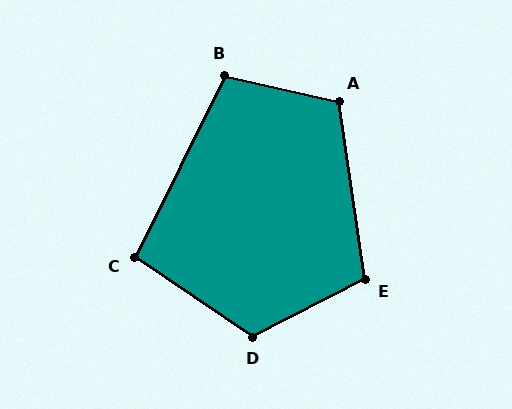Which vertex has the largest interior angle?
D, at approximately 119 degrees.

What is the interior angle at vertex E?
Approximately 109 degrees (obtuse).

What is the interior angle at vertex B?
Approximately 104 degrees (obtuse).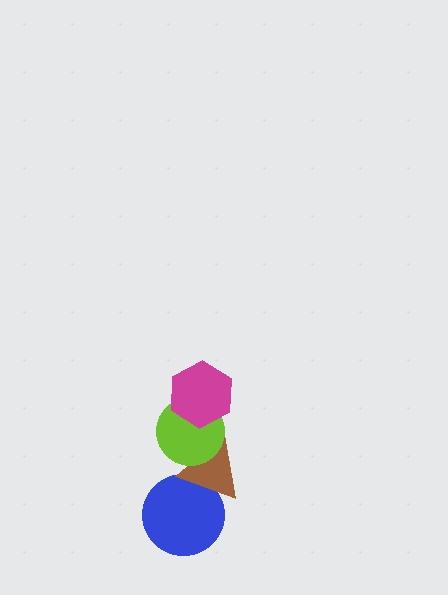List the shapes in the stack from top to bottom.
From top to bottom: the magenta hexagon, the lime circle, the brown triangle, the blue circle.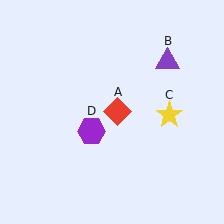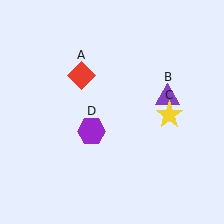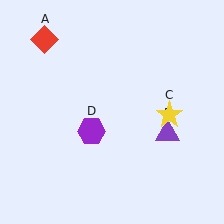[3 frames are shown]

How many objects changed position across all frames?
2 objects changed position: red diamond (object A), purple triangle (object B).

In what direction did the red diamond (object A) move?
The red diamond (object A) moved up and to the left.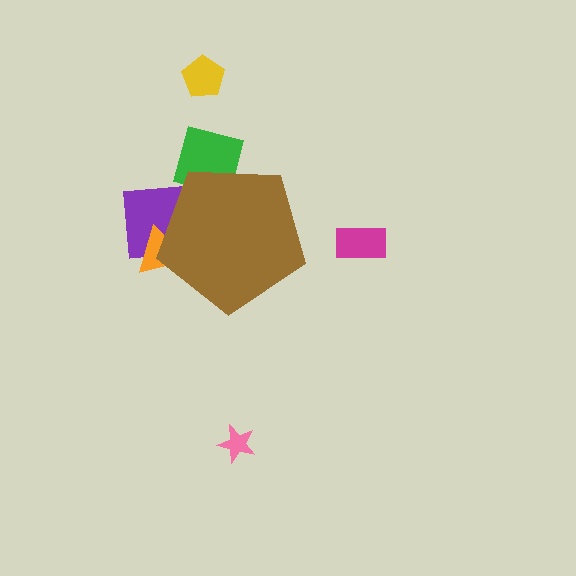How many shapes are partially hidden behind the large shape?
3 shapes are partially hidden.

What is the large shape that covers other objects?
A brown pentagon.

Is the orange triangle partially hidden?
Yes, the orange triangle is partially hidden behind the brown pentagon.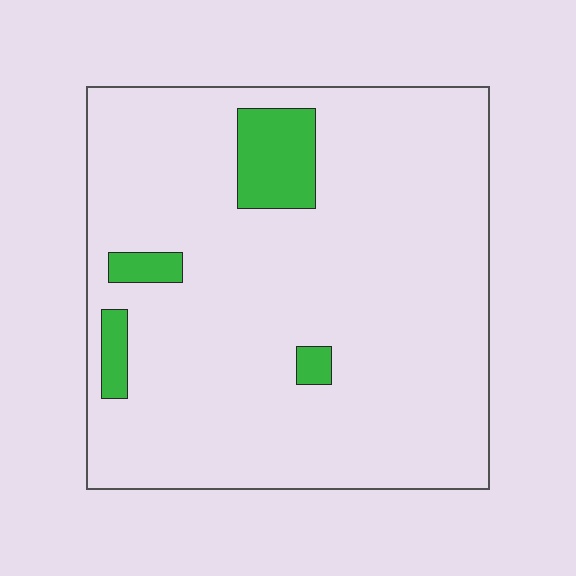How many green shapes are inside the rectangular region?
4.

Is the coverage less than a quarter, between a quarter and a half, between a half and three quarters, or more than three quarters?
Less than a quarter.